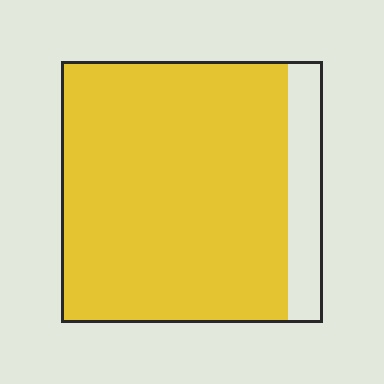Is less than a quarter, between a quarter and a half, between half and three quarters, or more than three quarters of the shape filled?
More than three quarters.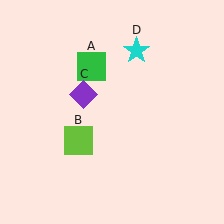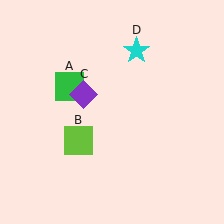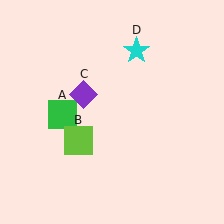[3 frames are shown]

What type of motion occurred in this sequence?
The green square (object A) rotated counterclockwise around the center of the scene.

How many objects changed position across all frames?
1 object changed position: green square (object A).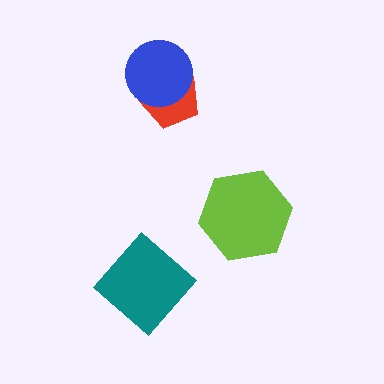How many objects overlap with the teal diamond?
0 objects overlap with the teal diamond.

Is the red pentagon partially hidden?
Yes, it is partially covered by another shape.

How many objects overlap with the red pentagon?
1 object overlaps with the red pentagon.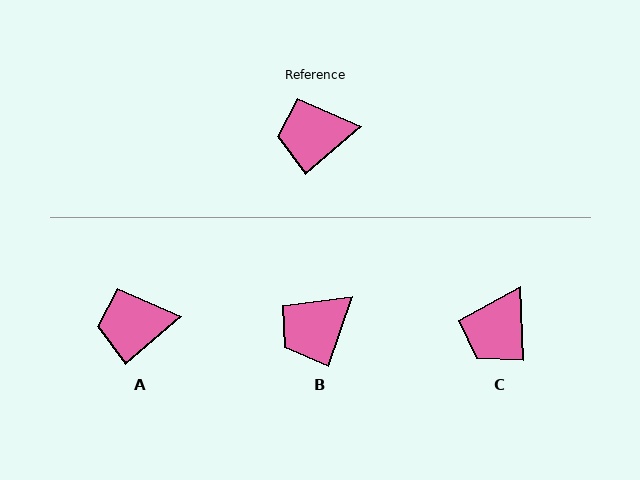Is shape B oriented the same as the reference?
No, it is off by about 31 degrees.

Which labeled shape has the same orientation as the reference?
A.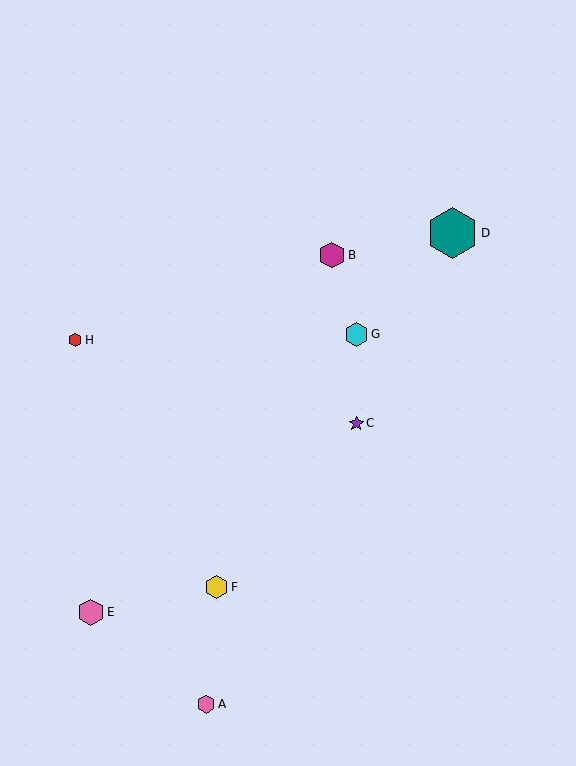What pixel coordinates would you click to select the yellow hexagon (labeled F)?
Click at (217, 587) to select the yellow hexagon F.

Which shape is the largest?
The teal hexagon (labeled D) is the largest.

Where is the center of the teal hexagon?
The center of the teal hexagon is at (453, 233).